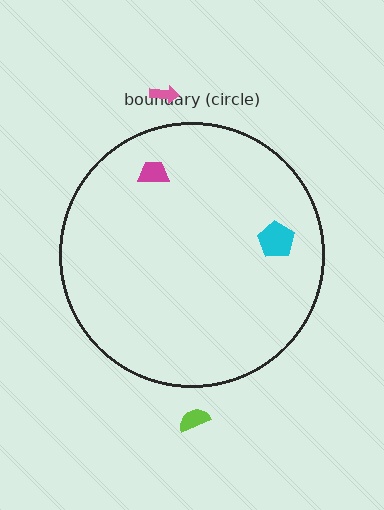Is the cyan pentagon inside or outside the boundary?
Inside.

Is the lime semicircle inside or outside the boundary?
Outside.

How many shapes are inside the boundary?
2 inside, 2 outside.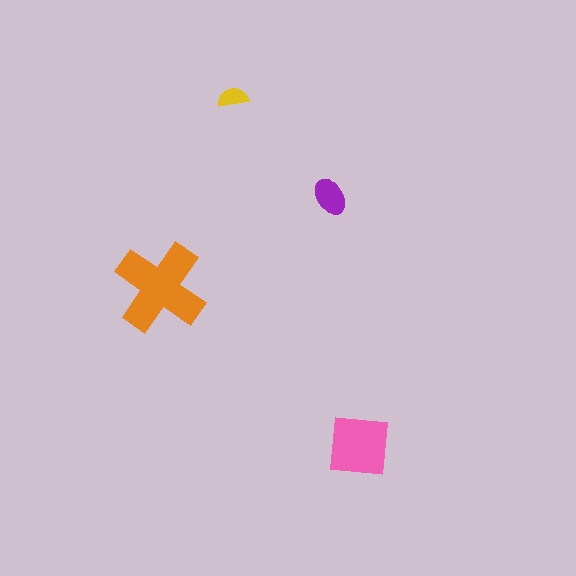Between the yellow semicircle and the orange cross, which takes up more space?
The orange cross.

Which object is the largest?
The orange cross.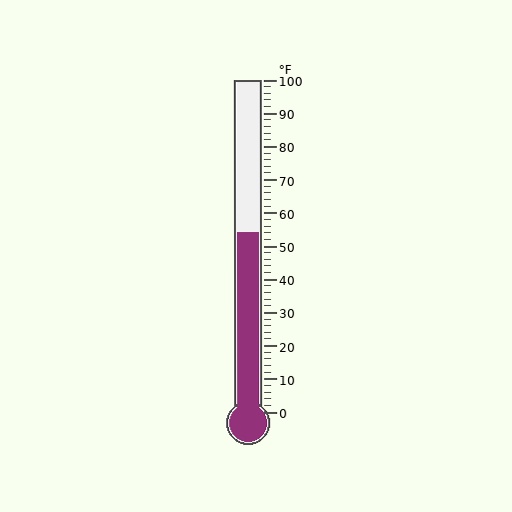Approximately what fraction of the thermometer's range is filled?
The thermometer is filled to approximately 55% of its range.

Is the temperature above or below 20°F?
The temperature is above 20°F.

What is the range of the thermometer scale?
The thermometer scale ranges from 0°F to 100°F.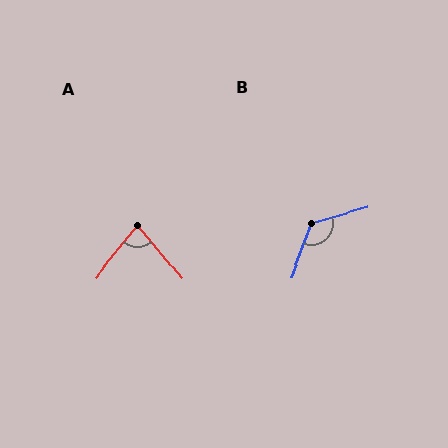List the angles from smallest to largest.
A (79°), B (127°).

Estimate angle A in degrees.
Approximately 79 degrees.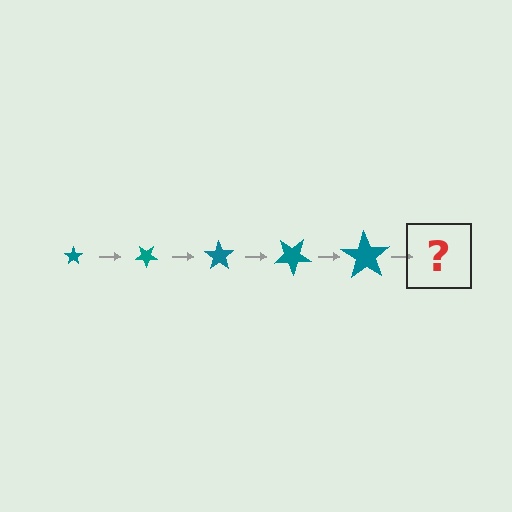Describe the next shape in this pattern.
It should be a star, larger than the previous one and rotated 175 degrees from the start.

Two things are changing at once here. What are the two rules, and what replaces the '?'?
The two rules are that the star grows larger each step and it rotates 35 degrees each step. The '?' should be a star, larger than the previous one and rotated 175 degrees from the start.